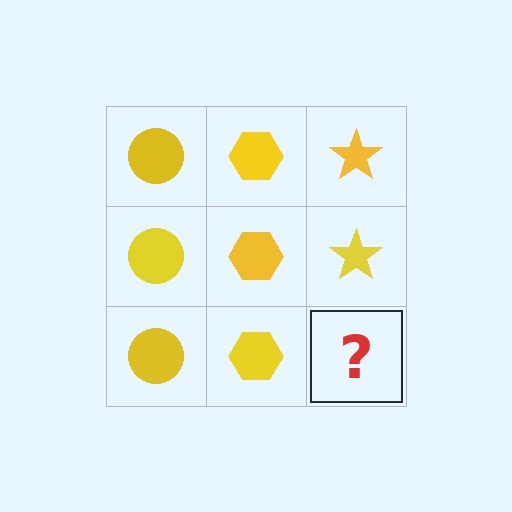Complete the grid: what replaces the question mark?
The question mark should be replaced with a yellow star.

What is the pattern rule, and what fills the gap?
The rule is that each column has a consistent shape. The gap should be filled with a yellow star.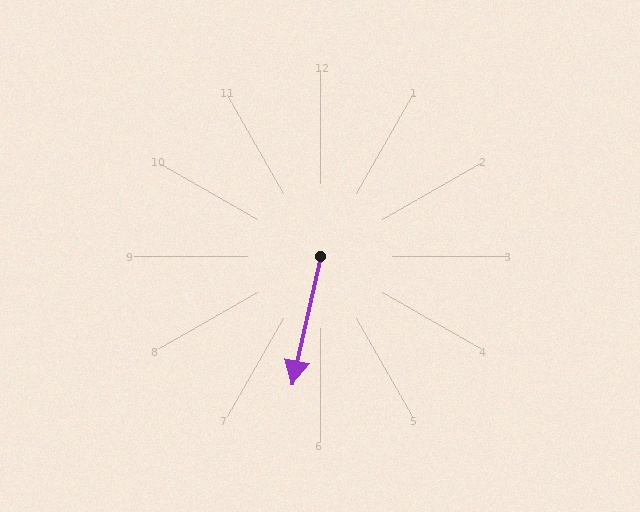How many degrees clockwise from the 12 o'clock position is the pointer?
Approximately 192 degrees.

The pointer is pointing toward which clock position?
Roughly 6 o'clock.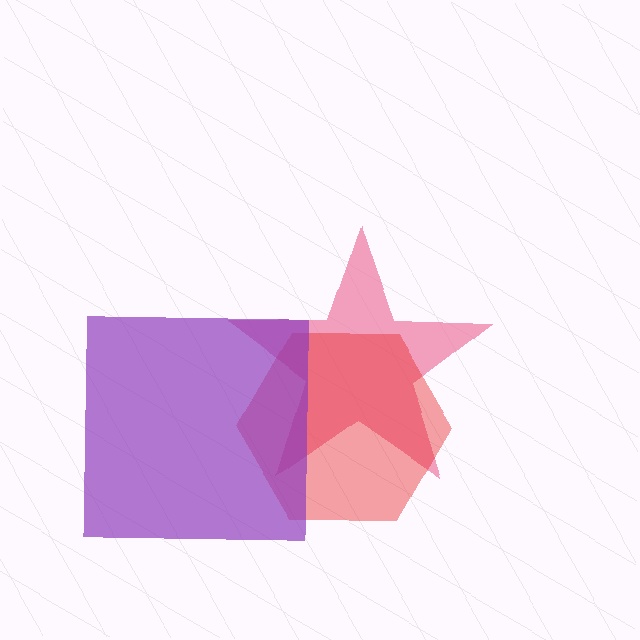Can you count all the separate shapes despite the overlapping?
Yes, there are 3 separate shapes.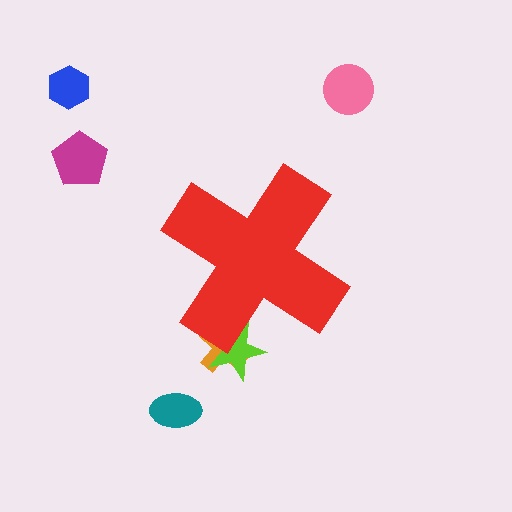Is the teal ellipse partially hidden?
No, the teal ellipse is fully visible.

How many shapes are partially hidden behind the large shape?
2 shapes are partially hidden.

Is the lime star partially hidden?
Yes, the lime star is partially hidden behind the red cross.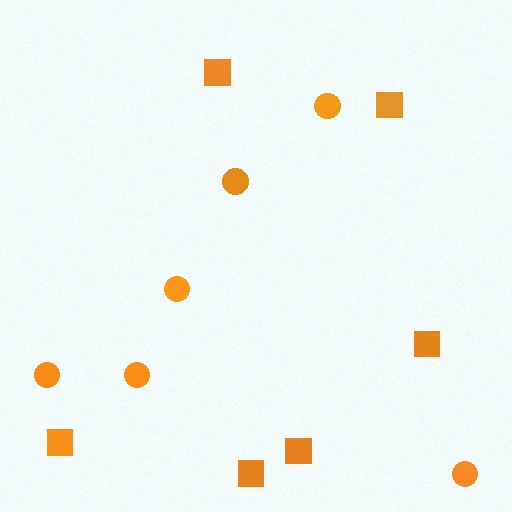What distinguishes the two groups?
There are 2 groups: one group of squares (6) and one group of circles (6).